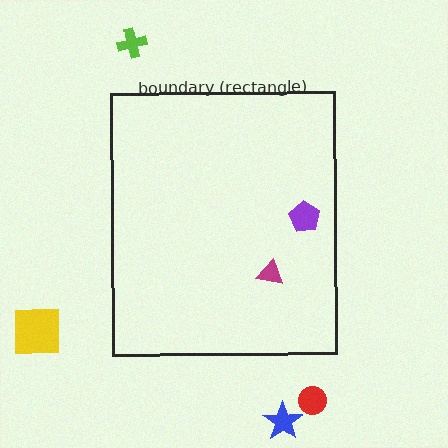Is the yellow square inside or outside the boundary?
Outside.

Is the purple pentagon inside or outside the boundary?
Inside.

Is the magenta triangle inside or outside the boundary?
Inside.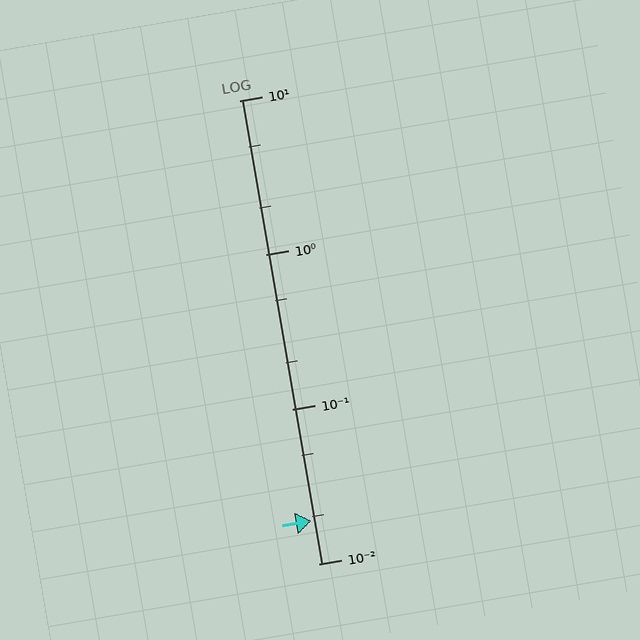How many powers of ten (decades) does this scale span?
The scale spans 3 decades, from 0.01 to 10.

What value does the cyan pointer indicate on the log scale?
The pointer indicates approximately 0.019.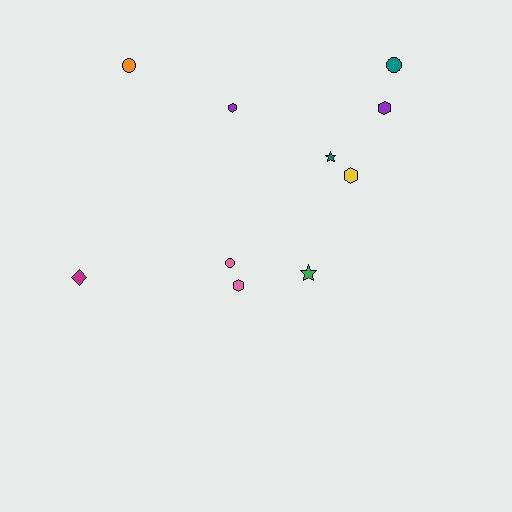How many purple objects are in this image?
There are 2 purple objects.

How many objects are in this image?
There are 10 objects.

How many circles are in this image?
There are 3 circles.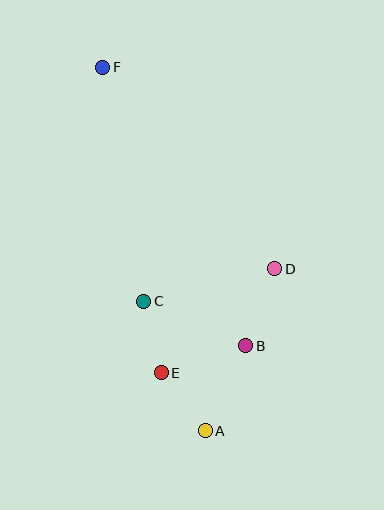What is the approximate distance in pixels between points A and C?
The distance between A and C is approximately 143 pixels.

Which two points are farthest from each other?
Points A and F are farthest from each other.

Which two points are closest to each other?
Points A and E are closest to each other.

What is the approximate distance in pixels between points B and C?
The distance between B and C is approximately 111 pixels.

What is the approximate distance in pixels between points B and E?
The distance between B and E is approximately 89 pixels.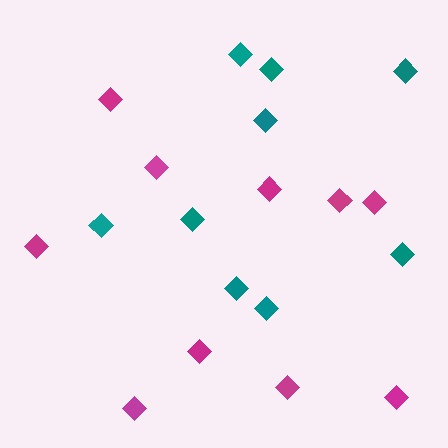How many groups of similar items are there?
There are 2 groups: one group of magenta diamonds (10) and one group of teal diamonds (9).